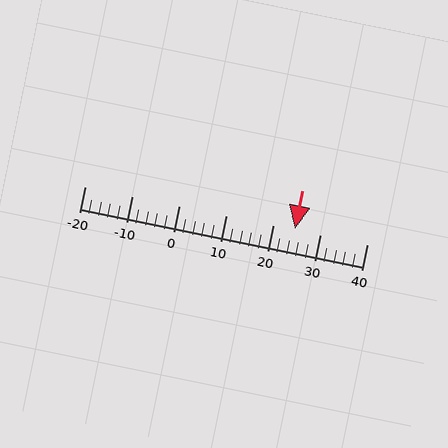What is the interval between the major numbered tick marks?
The major tick marks are spaced 10 units apart.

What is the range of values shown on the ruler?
The ruler shows values from -20 to 40.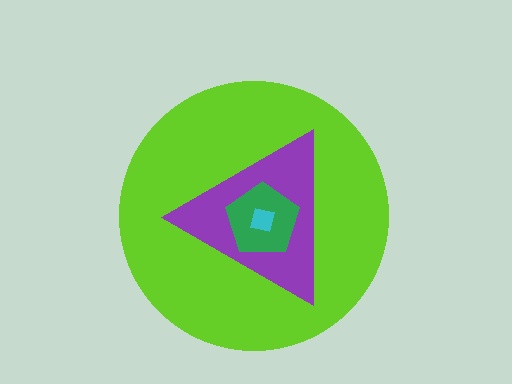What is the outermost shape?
The lime circle.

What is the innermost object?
The cyan square.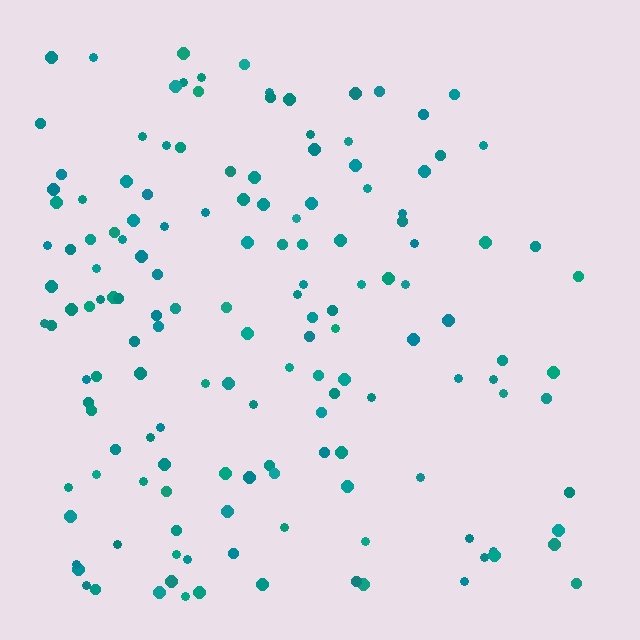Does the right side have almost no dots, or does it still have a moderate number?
Still a moderate number, just noticeably fewer than the left.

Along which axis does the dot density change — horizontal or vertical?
Horizontal.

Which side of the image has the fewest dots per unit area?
The right.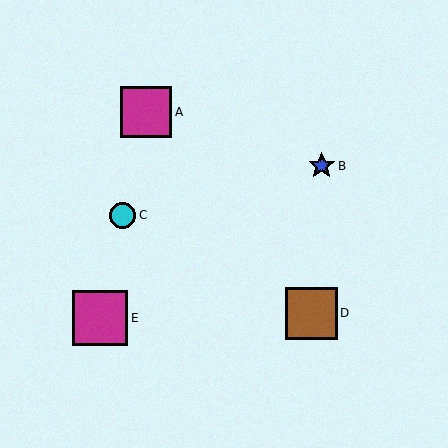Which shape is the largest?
The magenta square (labeled E) is the largest.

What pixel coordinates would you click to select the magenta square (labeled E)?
Click at (100, 318) to select the magenta square E.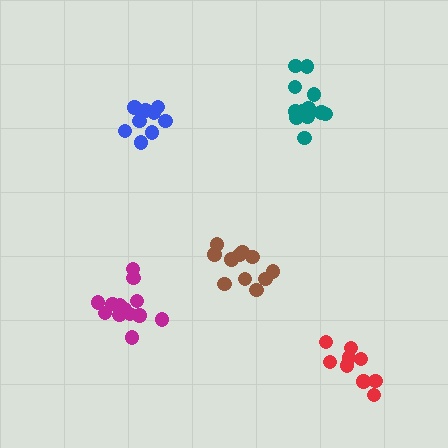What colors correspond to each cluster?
The clusters are colored: blue, brown, magenta, teal, red.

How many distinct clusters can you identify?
There are 5 distinct clusters.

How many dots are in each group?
Group 1: 9 dots, Group 2: 11 dots, Group 3: 14 dots, Group 4: 12 dots, Group 5: 9 dots (55 total).